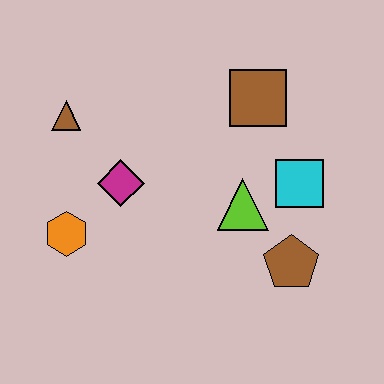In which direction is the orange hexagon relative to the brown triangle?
The orange hexagon is below the brown triangle.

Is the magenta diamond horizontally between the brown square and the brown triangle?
Yes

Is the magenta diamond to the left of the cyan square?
Yes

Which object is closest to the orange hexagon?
The magenta diamond is closest to the orange hexagon.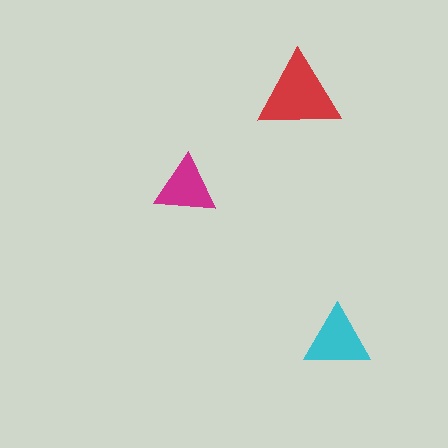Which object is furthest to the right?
The cyan triangle is rightmost.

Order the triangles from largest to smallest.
the red one, the cyan one, the magenta one.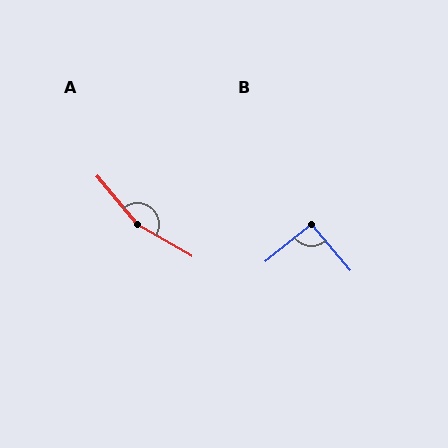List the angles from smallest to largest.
B (91°), A (160°).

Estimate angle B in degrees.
Approximately 91 degrees.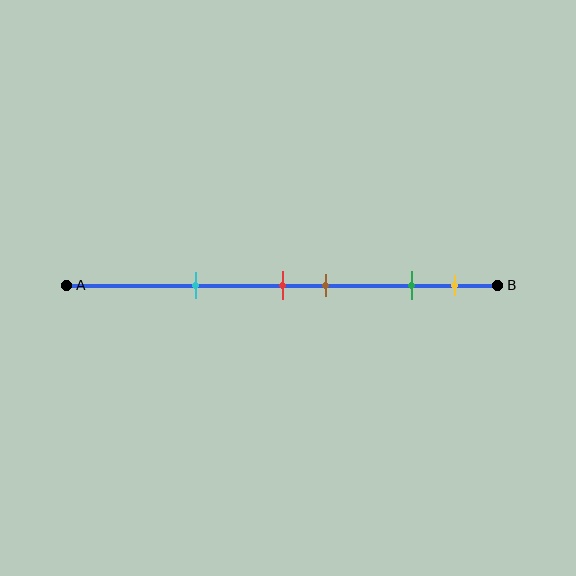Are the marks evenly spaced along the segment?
No, the marks are not evenly spaced.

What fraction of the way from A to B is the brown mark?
The brown mark is approximately 60% (0.6) of the way from A to B.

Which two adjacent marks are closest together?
The red and brown marks are the closest adjacent pair.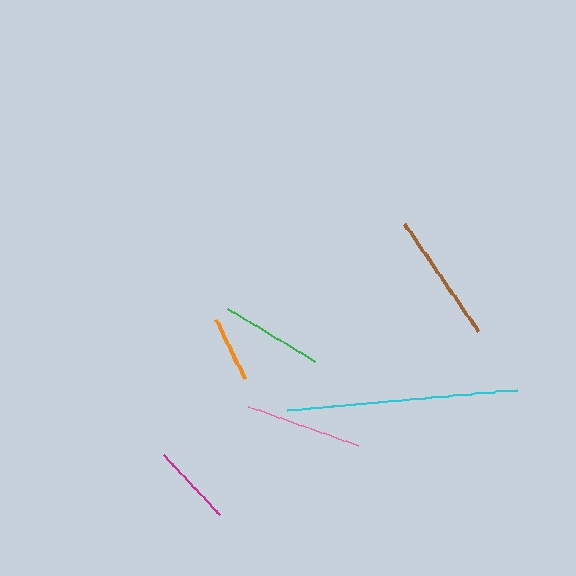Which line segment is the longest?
The cyan line is the longest at approximately 231 pixels.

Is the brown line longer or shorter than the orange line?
The brown line is longer than the orange line.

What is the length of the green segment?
The green segment is approximately 102 pixels long.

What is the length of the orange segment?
The orange segment is approximately 65 pixels long.